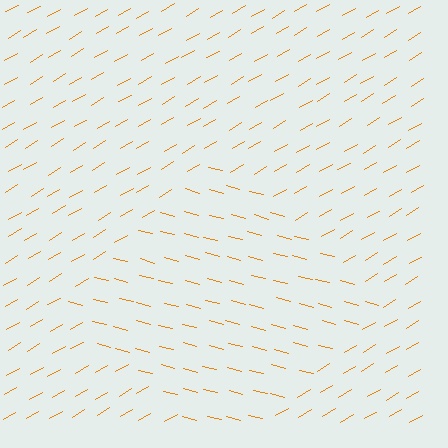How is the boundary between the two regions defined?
The boundary is defined purely by a change in line orientation (approximately 45 degrees difference). All lines are the same color and thickness.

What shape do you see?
I see a diamond.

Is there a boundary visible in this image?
Yes, there is a texture boundary formed by a change in line orientation.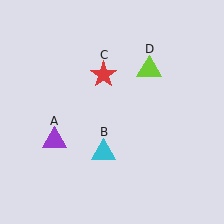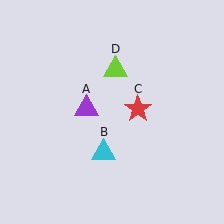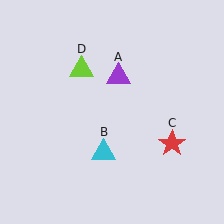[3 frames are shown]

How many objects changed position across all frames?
3 objects changed position: purple triangle (object A), red star (object C), lime triangle (object D).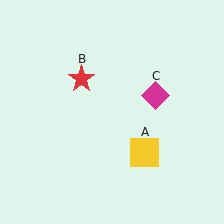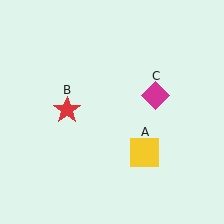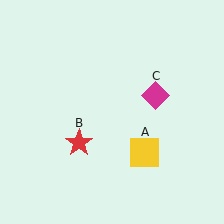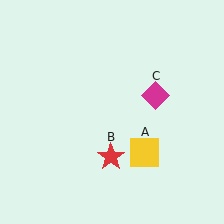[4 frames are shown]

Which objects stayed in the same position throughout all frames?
Yellow square (object A) and magenta diamond (object C) remained stationary.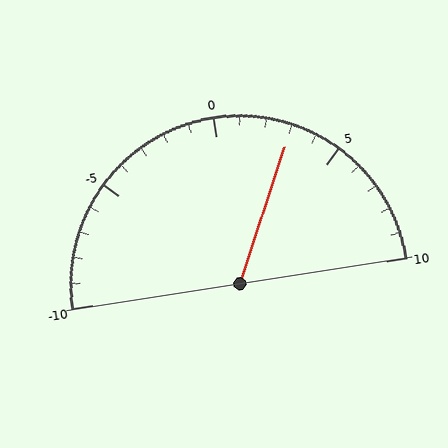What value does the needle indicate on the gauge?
The needle indicates approximately 3.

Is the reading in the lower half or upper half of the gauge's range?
The reading is in the upper half of the range (-10 to 10).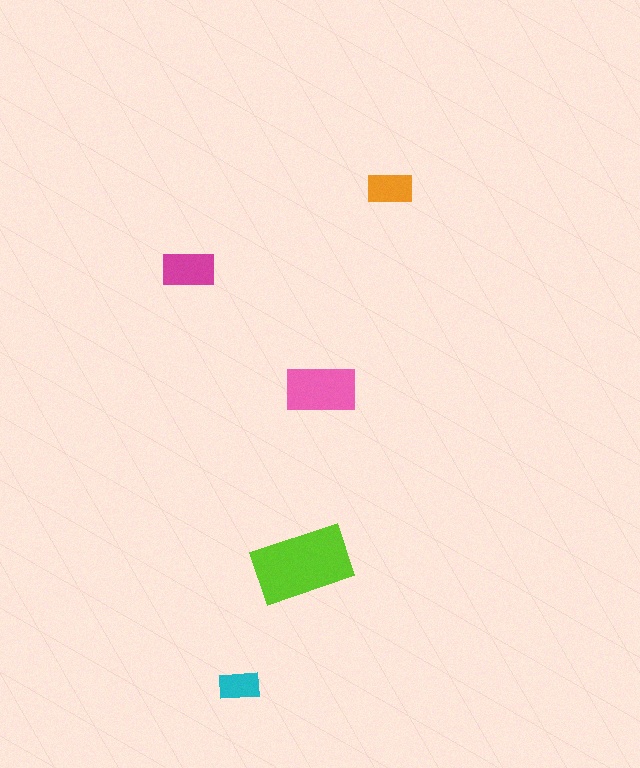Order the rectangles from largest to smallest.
the lime one, the pink one, the magenta one, the orange one, the cyan one.